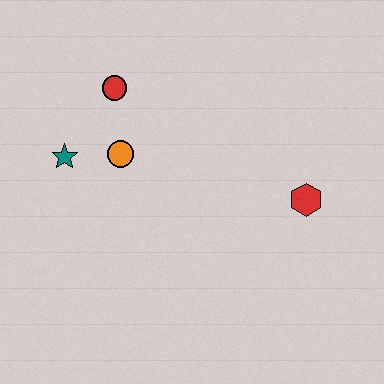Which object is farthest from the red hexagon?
The teal star is farthest from the red hexagon.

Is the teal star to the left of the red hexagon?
Yes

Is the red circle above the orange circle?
Yes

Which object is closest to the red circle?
The orange circle is closest to the red circle.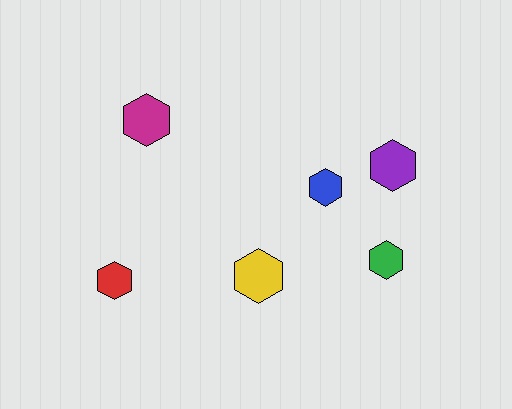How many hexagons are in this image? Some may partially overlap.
There are 6 hexagons.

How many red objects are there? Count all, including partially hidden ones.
There is 1 red object.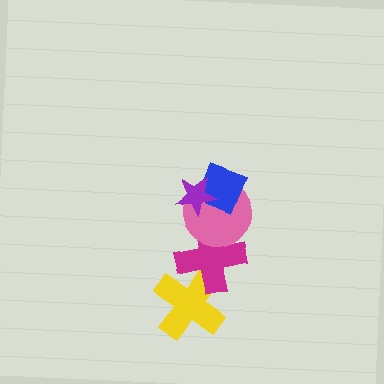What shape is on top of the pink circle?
The blue diamond is on top of the pink circle.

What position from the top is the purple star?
The purple star is 1st from the top.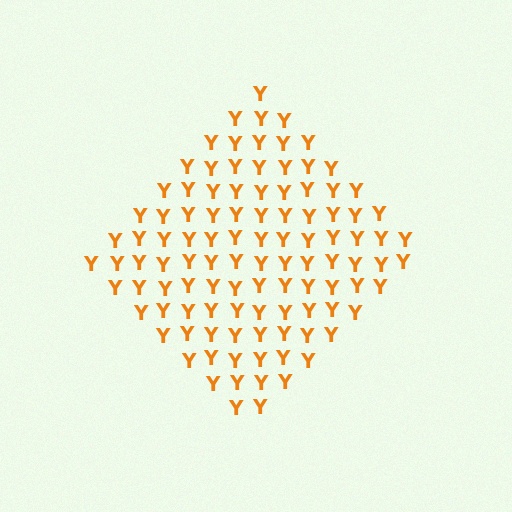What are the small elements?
The small elements are letter Y's.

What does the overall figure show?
The overall figure shows a diamond.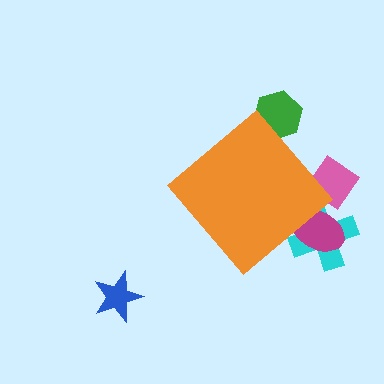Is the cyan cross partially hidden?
Yes, the cyan cross is partially hidden behind the orange diamond.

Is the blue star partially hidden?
No, the blue star is fully visible.